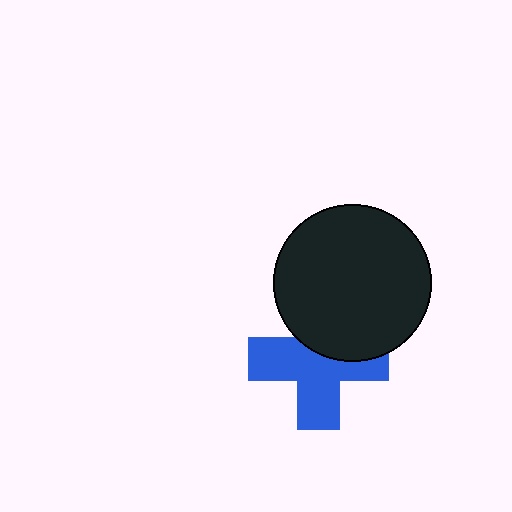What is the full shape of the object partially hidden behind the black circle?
The partially hidden object is a blue cross.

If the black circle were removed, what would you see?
You would see the complete blue cross.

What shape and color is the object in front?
The object in front is a black circle.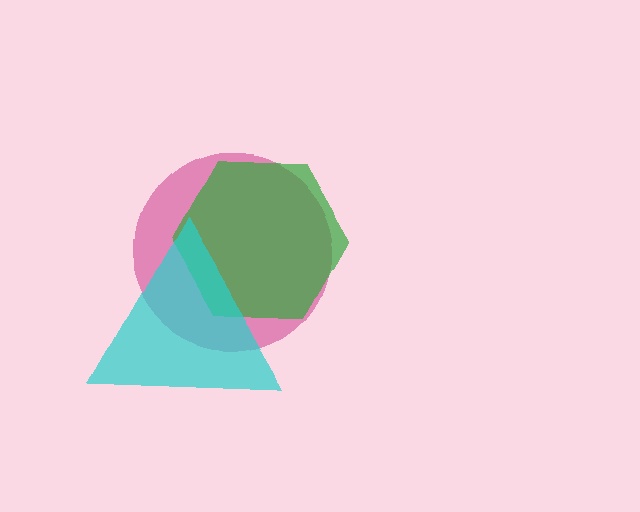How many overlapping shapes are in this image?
There are 3 overlapping shapes in the image.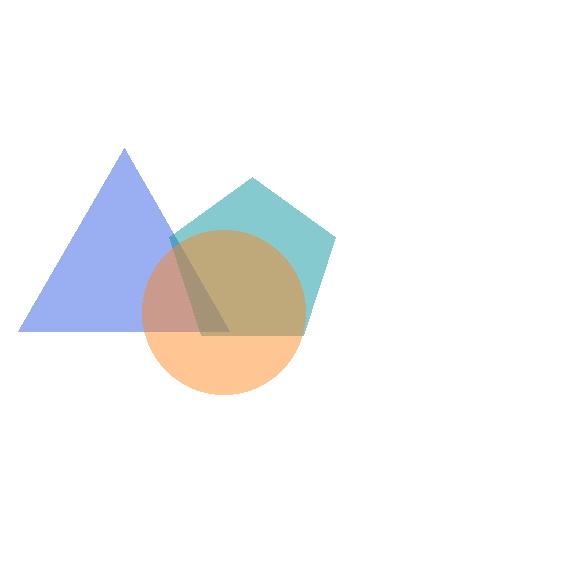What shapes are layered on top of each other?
The layered shapes are: a blue triangle, a teal pentagon, an orange circle.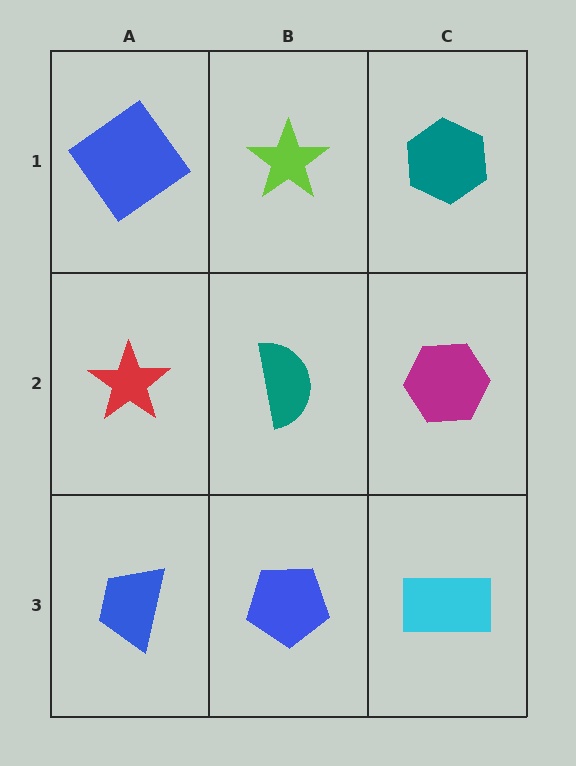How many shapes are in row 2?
3 shapes.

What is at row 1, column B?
A lime star.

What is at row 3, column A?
A blue trapezoid.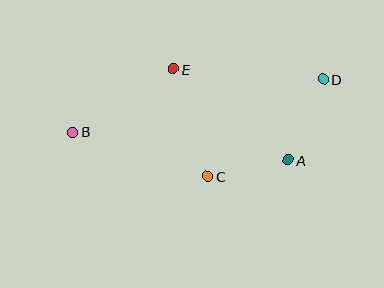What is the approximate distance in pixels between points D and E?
The distance between D and E is approximately 150 pixels.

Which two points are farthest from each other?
Points B and D are farthest from each other.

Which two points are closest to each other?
Points A and C are closest to each other.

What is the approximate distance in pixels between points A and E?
The distance between A and E is approximately 147 pixels.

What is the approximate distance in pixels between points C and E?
The distance between C and E is approximately 113 pixels.